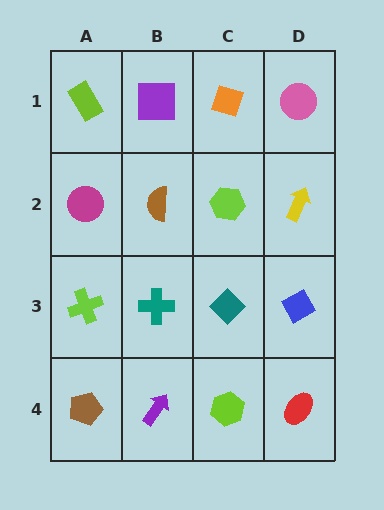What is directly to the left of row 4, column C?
A purple arrow.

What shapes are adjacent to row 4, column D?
A blue diamond (row 3, column D), a lime hexagon (row 4, column C).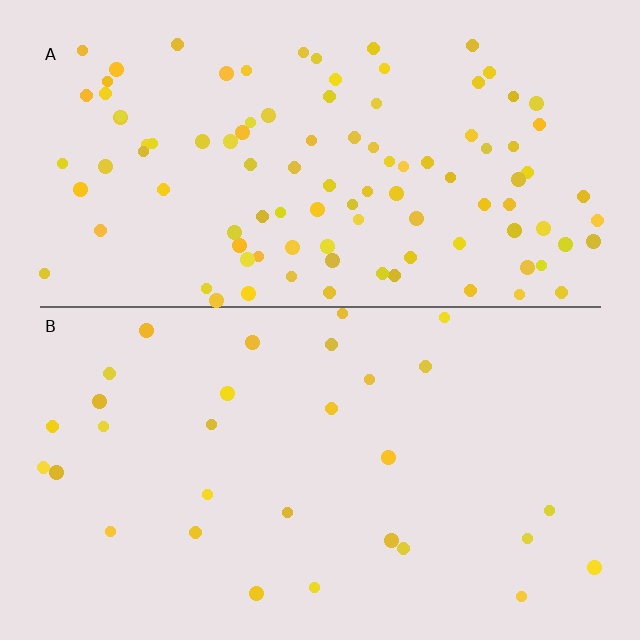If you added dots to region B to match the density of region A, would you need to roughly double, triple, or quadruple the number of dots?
Approximately triple.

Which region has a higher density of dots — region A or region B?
A (the top).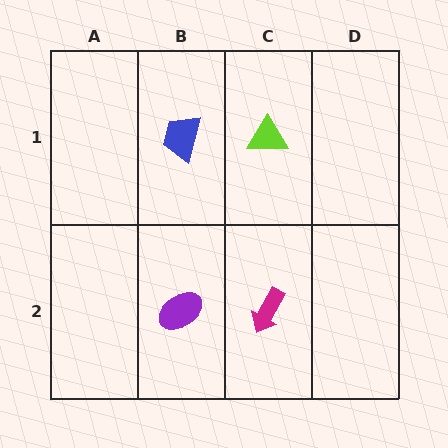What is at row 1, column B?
A blue trapezoid.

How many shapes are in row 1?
2 shapes.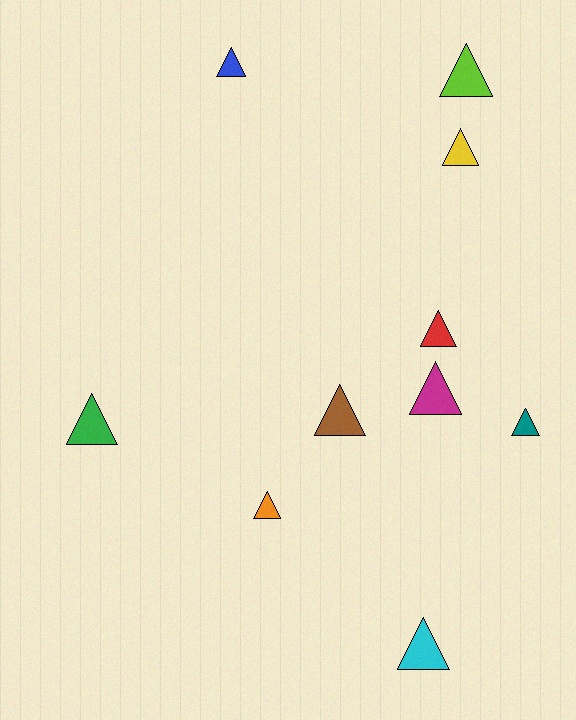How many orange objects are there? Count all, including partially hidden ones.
There is 1 orange object.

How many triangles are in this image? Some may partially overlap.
There are 10 triangles.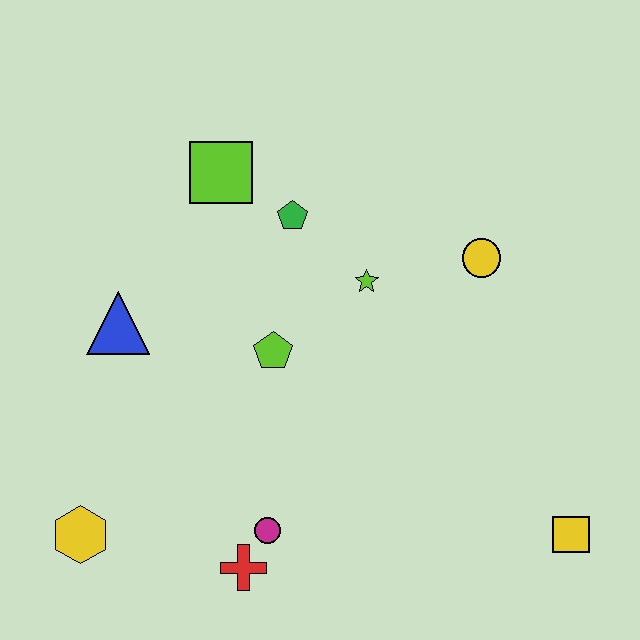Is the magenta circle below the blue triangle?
Yes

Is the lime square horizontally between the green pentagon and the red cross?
No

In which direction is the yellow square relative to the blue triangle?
The yellow square is to the right of the blue triangle.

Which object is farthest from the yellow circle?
The yellow hexagon is farthest from the yellow circle.